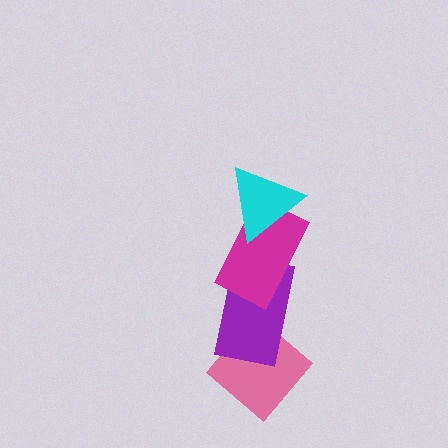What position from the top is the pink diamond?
The pink diamond is 4th from the top.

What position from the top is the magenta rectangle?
The magenta rectangle is 2nd from the top.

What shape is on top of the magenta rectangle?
The cyan triangle is on top of the magenta rectangle.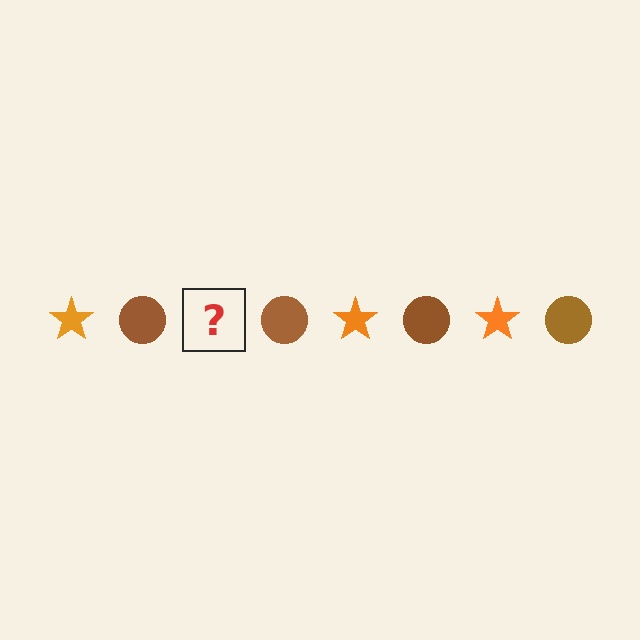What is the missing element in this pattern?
The missing element is an orange star.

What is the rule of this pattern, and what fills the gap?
The rule is that the pattern alternates between orange star and brown circle. The gap should be filled with an orange star.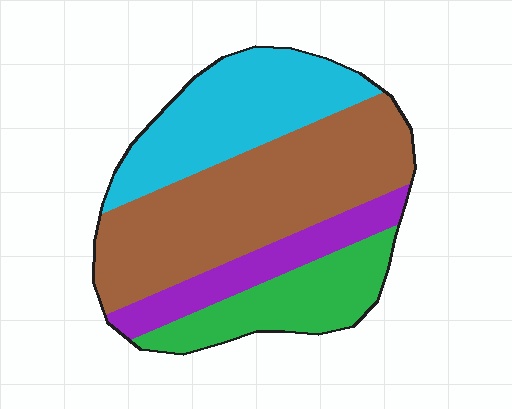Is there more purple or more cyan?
Cyan.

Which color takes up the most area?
Brown, at roughly 40%.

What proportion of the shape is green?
Green takes up about one sixth (1/6) of the shape.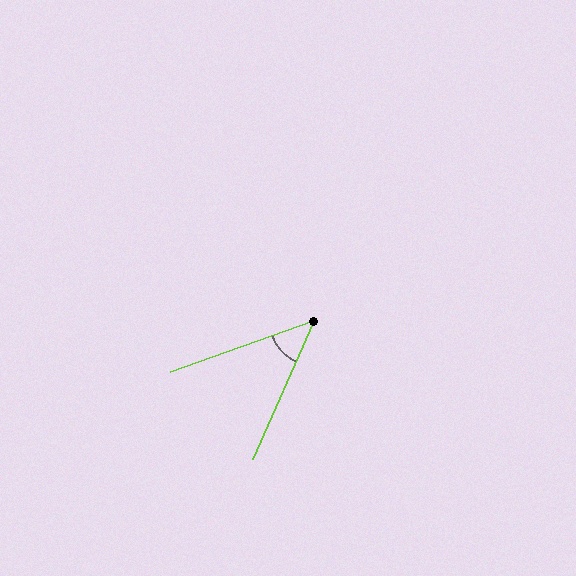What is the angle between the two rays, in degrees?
Approximately 46 degrees.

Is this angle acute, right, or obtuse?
It is acute.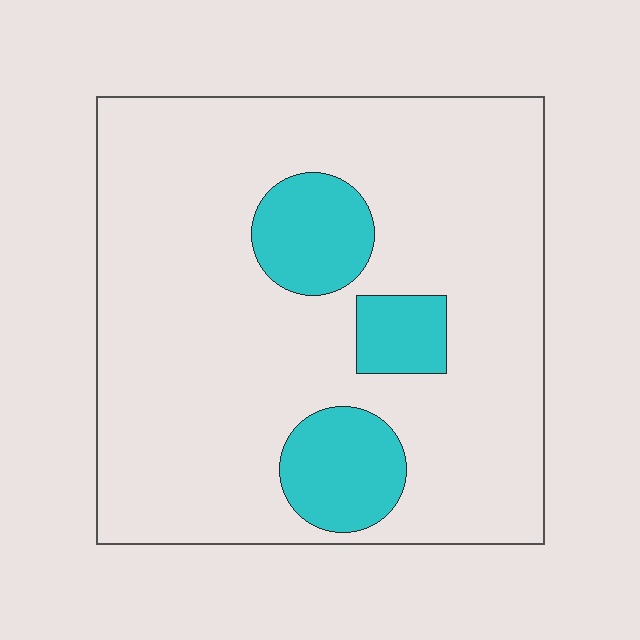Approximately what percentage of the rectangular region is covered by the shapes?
Approximately 15%.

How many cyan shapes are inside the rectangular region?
3.